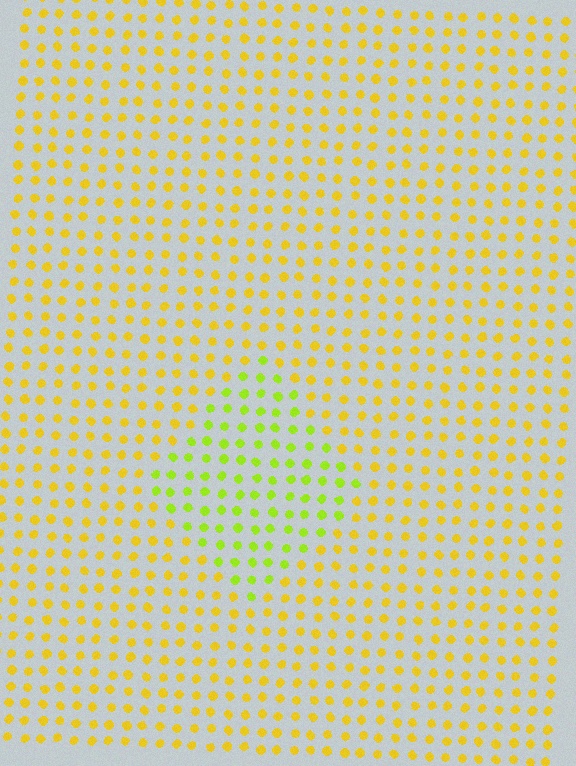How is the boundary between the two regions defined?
The boundary is defined purely by a slight shift in hue (about 34 degrees). Spacing, size, and orientation are identical on both sides.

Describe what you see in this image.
The image is filled with small yellow elements in a uniform arrangement. A diamond-shaped region is visible where the elements are tinted to a slightly different hue, forming a subtle color boundary.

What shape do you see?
I see a diamond.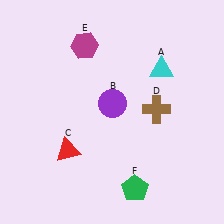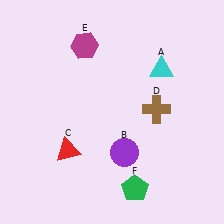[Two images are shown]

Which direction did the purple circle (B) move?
The purple circle (B) moved down.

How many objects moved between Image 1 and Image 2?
1 object moved between the two images.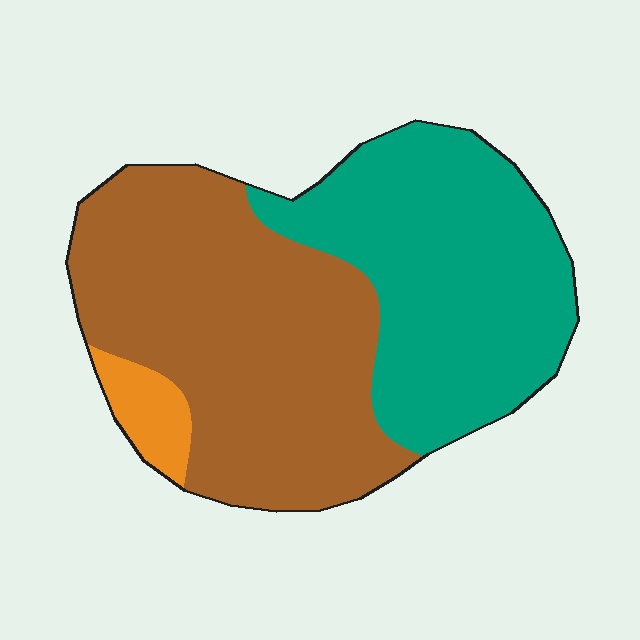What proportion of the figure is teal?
Teal takes up between a third and a half of the figure.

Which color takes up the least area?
Orange, at roughly 5%.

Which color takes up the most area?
Brown, at roughly 50%.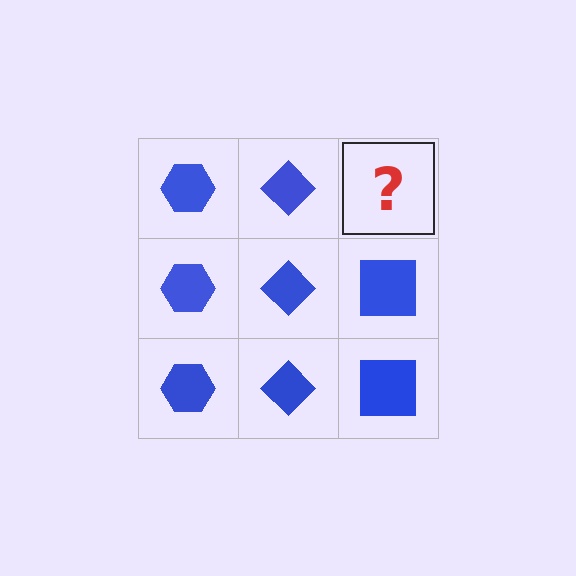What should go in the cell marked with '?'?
The missing cell should contain a blue square.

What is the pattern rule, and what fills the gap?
The rule is that each column has a consistent shape. The gap should be filled with a blue square.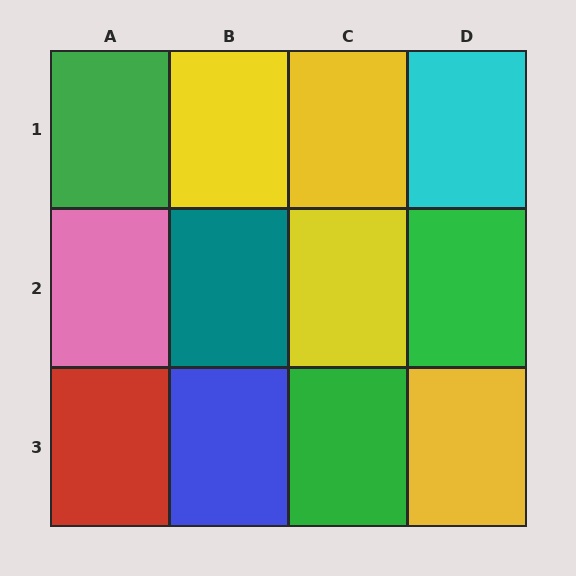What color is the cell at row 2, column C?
Yellow.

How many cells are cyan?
1 cell is cyan.